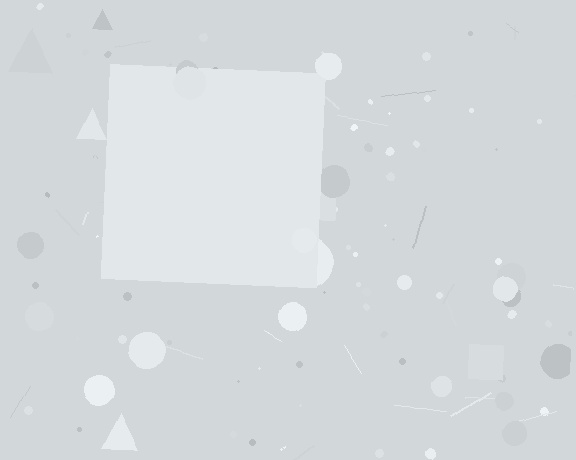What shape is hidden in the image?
A square is hidden in the image.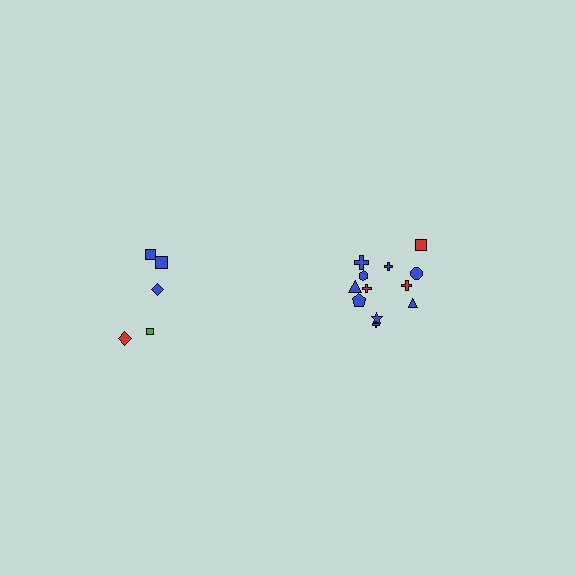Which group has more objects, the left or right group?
The right group.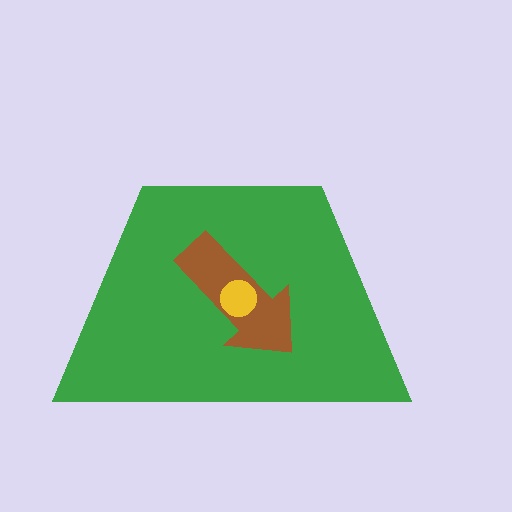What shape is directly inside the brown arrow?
The yellow circle.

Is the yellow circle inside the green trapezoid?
Yes.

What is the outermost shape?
The green trapezoid.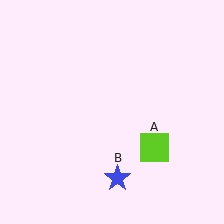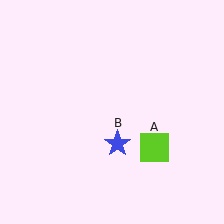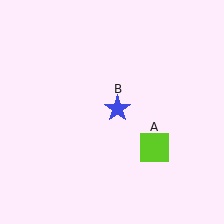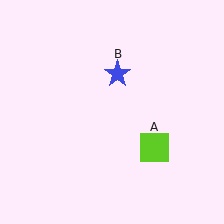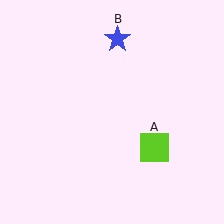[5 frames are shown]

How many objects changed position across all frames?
1 object changed position: blue star (object B).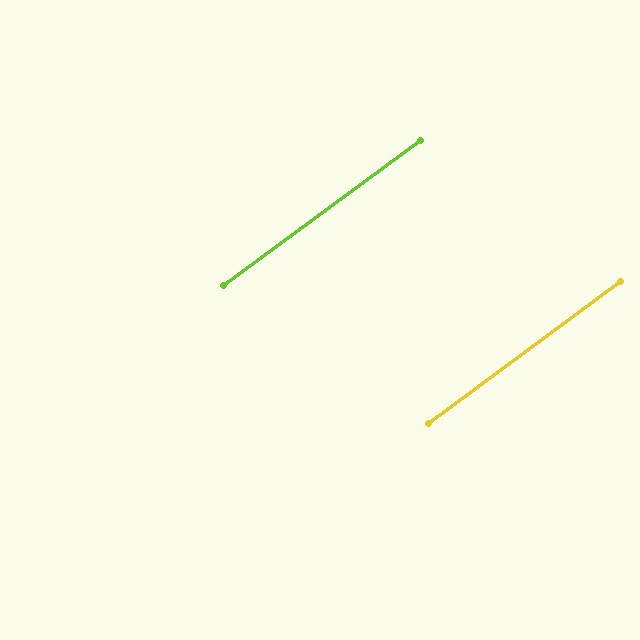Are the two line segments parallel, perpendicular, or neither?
Parallel — their directions differ by only 0.1°.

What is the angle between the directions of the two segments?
Approximately 0 degrees.